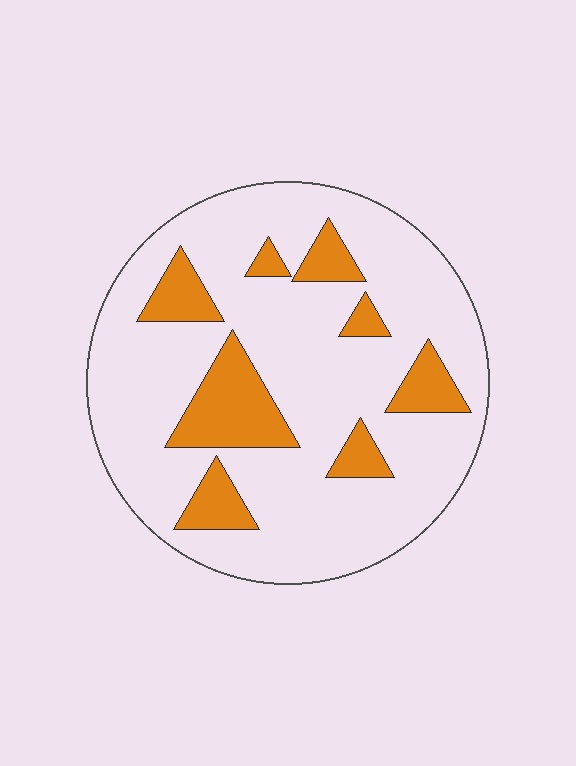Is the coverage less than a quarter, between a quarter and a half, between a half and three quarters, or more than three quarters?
Less than a quarter.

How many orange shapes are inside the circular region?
8.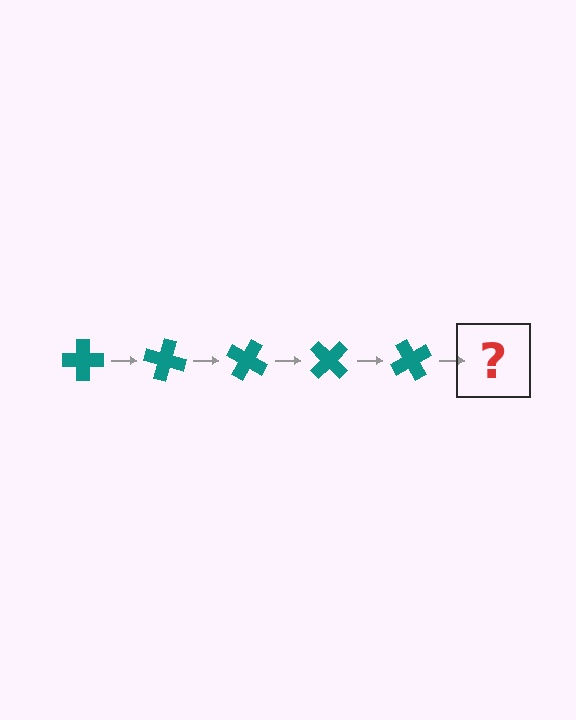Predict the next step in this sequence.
The next step is a teal cross rotated 75 degrees.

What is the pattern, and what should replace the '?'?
The pattern is that the cross rotates 15 degrees each step. The '?' should be a teal cross rotated 75 degrees.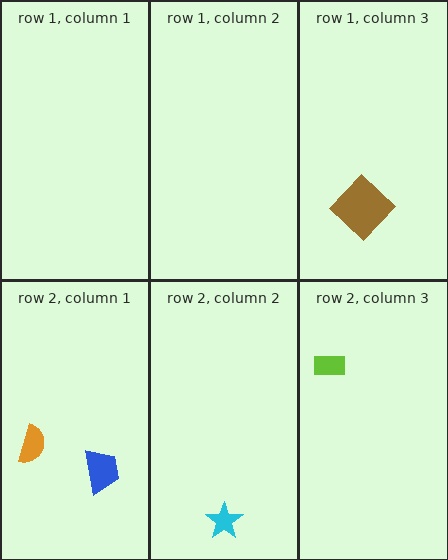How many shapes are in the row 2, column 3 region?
1.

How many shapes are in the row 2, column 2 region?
1.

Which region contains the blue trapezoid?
The row 2, column 1 region.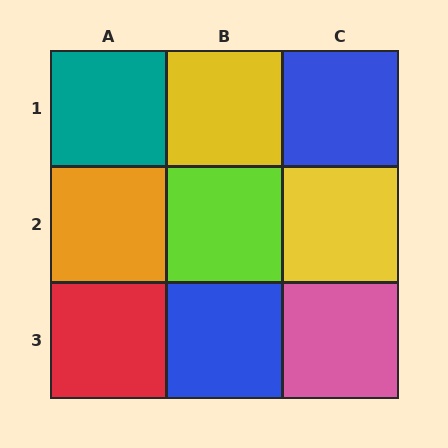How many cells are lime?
1 cell is lime.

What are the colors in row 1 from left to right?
Teal, yellow, blue.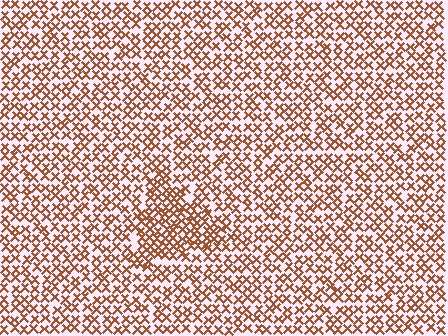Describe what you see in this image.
The image contains small brown elements arranged at two different densities. A triangle-shaped region is visible where the elements are more densely packed than the surrounding area.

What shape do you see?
I see a triangle.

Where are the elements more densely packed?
The elements are more densely packed inside the triangle boundary.